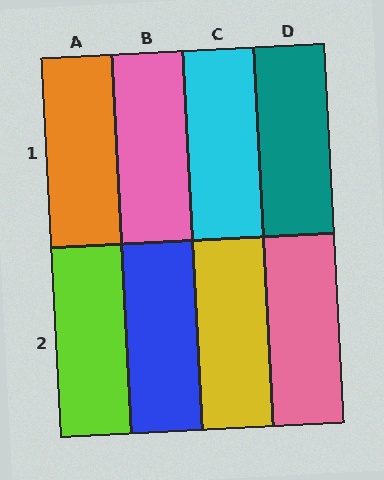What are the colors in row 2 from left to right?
Lime, blue, yellow, pink.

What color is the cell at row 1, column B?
Pink.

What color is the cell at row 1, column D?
Teal.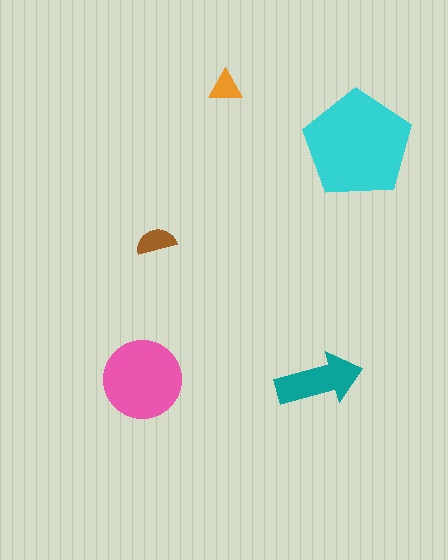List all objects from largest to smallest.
The cyan pentagon, the pink circle, the teal arrow, the brown semicircle, the orange triangle.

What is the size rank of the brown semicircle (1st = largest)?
4th.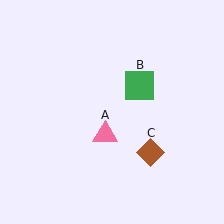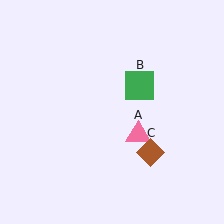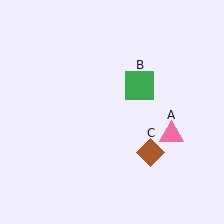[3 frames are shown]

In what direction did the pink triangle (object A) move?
The pink triangle (object A) moved right.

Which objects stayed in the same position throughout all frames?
Green square (object B) and brown diamond (object C) remained stationary.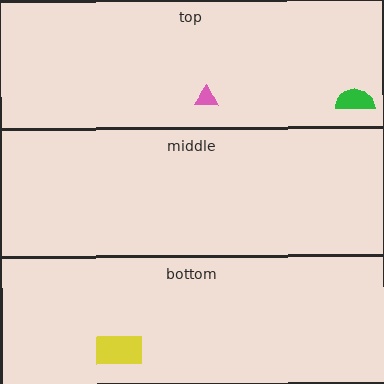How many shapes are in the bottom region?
1.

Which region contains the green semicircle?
The top region.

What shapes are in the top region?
The pink triangle, the green semicircle.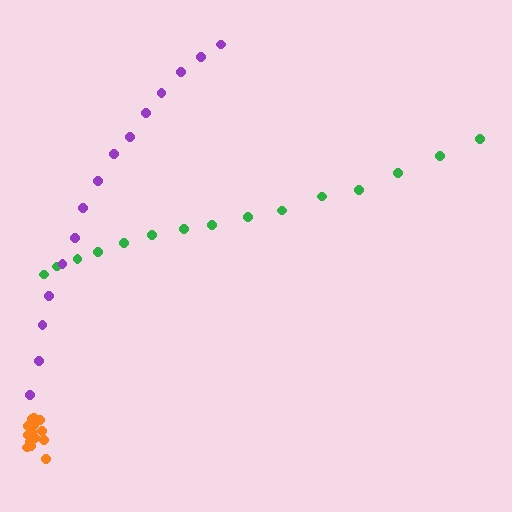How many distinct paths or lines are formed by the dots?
There are 3 distinct paths.